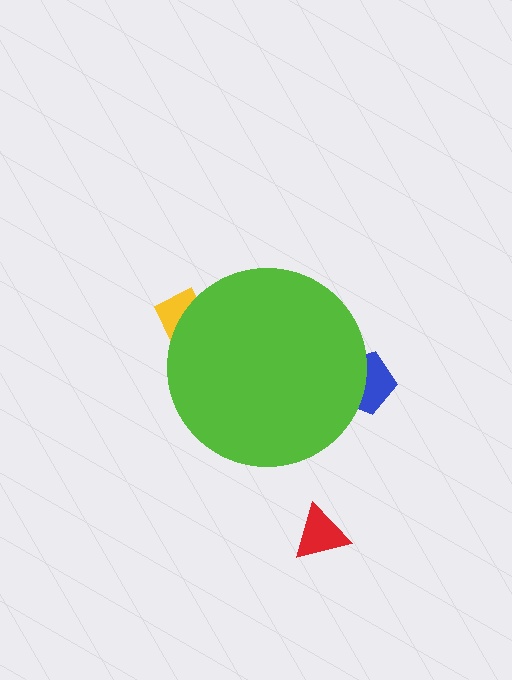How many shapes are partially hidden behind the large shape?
2 shapes are partially hidden.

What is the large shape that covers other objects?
A lime circle.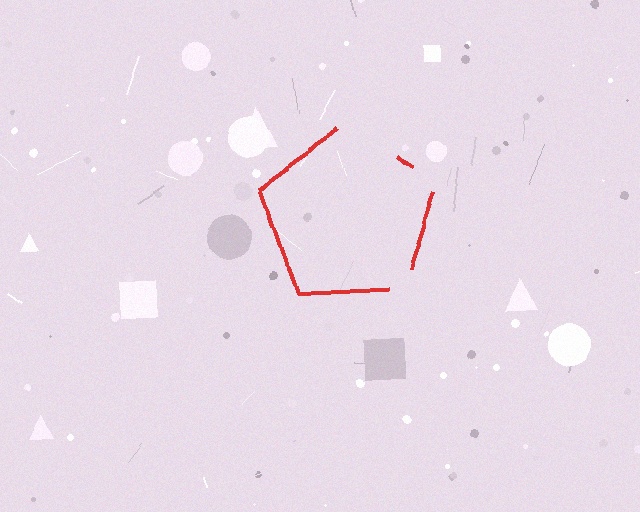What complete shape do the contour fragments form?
The contour fragments form a pentagon.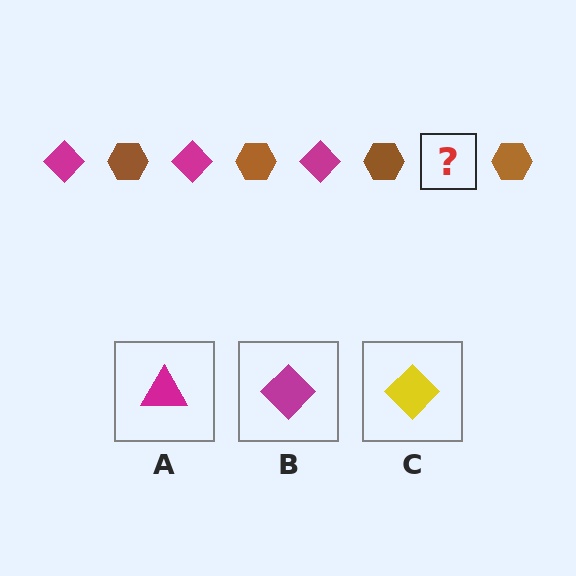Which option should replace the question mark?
Option B.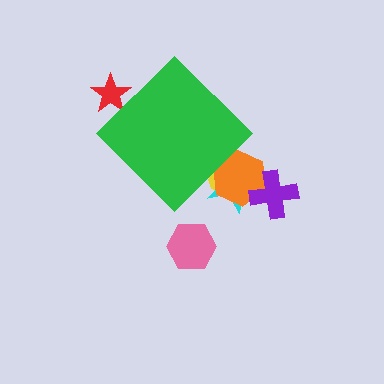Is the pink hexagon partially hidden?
No, the pink hexagon is fully visible.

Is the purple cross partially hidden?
No, the purple cross is fully visible.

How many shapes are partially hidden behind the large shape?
4 shapes are partially hidden.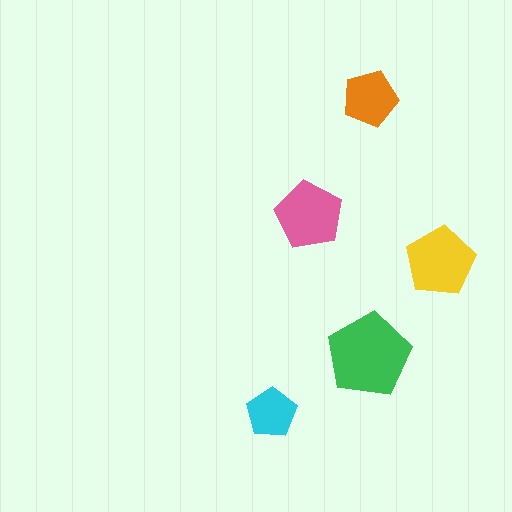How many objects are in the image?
There are 5 objects in the image.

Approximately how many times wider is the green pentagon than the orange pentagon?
About 1.5 times wider.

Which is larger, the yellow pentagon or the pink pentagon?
The yellow one.